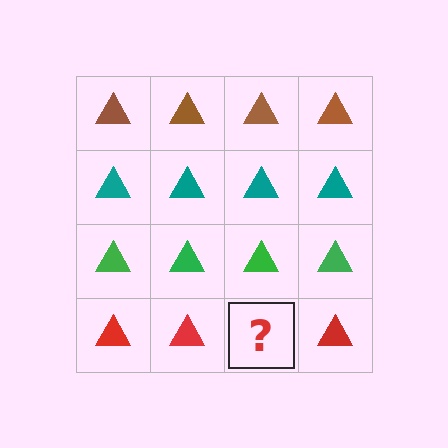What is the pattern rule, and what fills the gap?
The rule is that each row has a consistent color. The gap should be filled with a red triangle.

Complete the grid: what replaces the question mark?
The question mark should be replaced with a red triangle.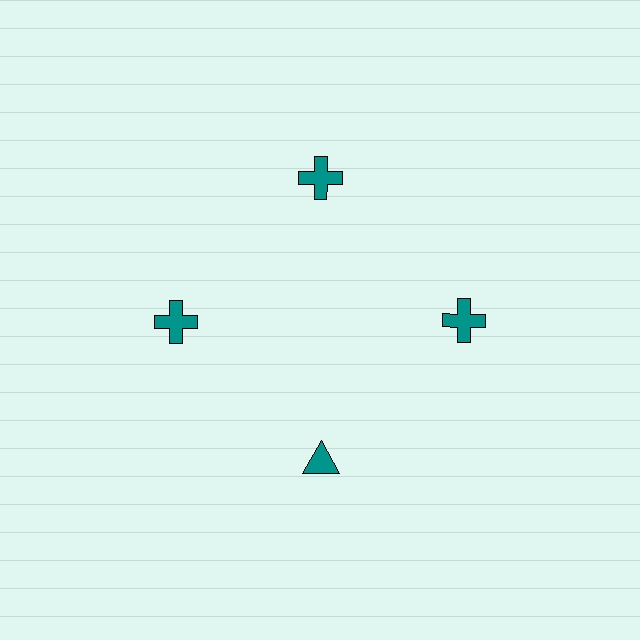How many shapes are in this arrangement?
There are 4 shapes arranged in a ring pattern.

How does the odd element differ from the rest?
It has a different shape: triangle instead of cross.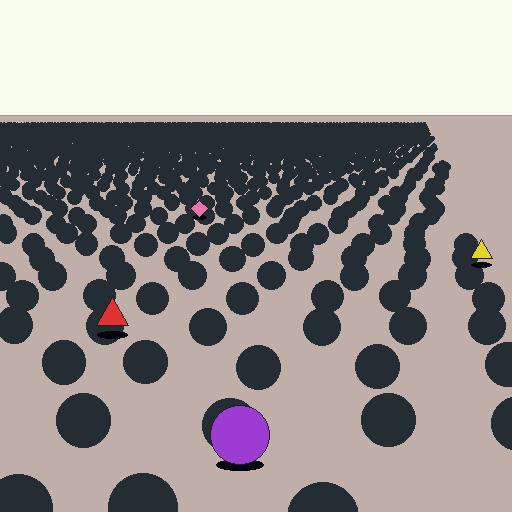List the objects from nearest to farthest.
From nearest to farthest: the purple circle, the red triangle, the yellow triangle, the pink diamond.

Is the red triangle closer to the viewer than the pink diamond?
Yes. The red triangle is closer — you can tell from the texture gradient: the ground texture is coarser near it.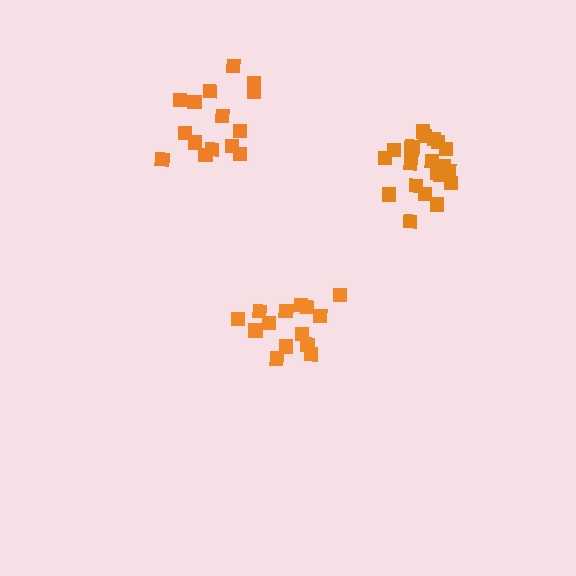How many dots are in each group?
Group 1: 15 dots, Group 2: 21 dots, Group 3: 15 dots (51 total).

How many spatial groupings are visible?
There are 3 spatial groupings.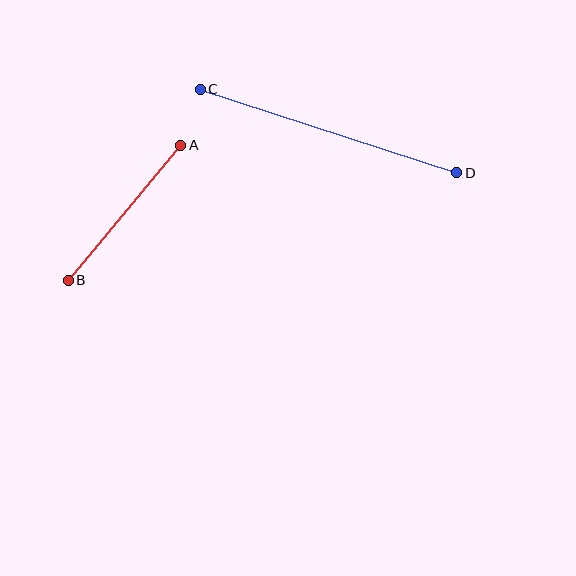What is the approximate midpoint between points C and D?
The midpoint is at approximately (329, 131) pixels.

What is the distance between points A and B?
The distance is approximately 175 pixels.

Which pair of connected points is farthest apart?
Points C and D are farthest apart.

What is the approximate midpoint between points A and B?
The midpoint is at approximately (124, 213) pixels.